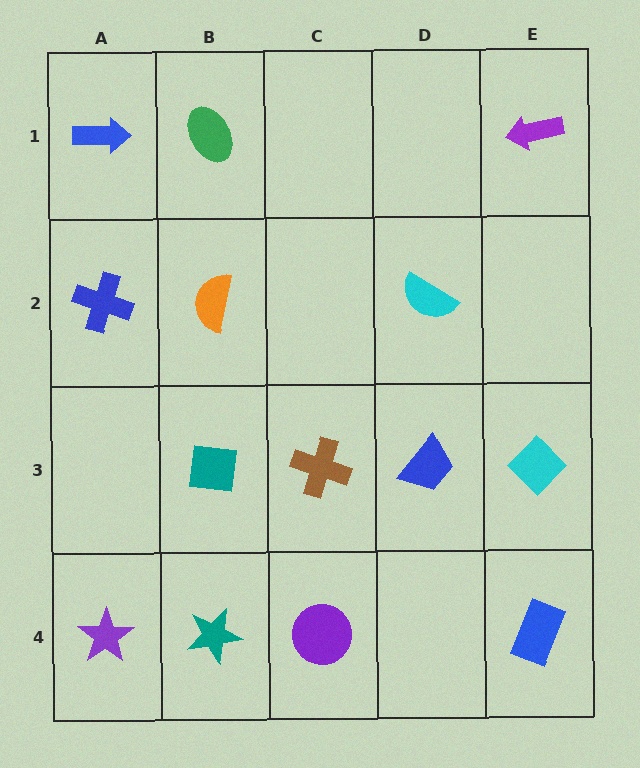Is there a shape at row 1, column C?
No, that cell is empty.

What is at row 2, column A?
A blue cross.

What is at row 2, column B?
An orange semicircle.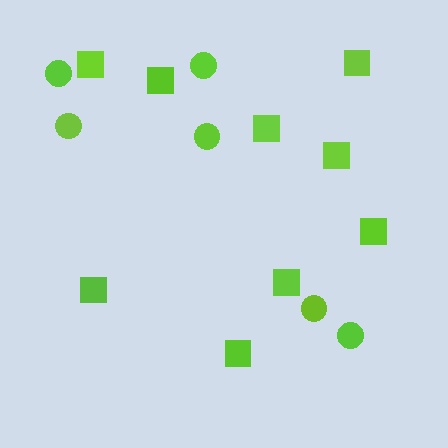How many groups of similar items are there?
There are 2 groups: one group of circles (6) and one group of squares (9).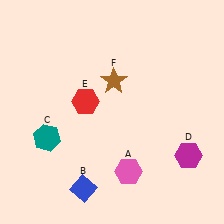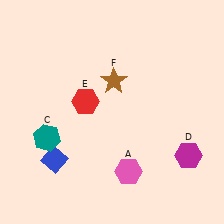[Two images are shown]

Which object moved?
The blue diamond (B) moved up.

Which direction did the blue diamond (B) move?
The blue diamond (B) moved up.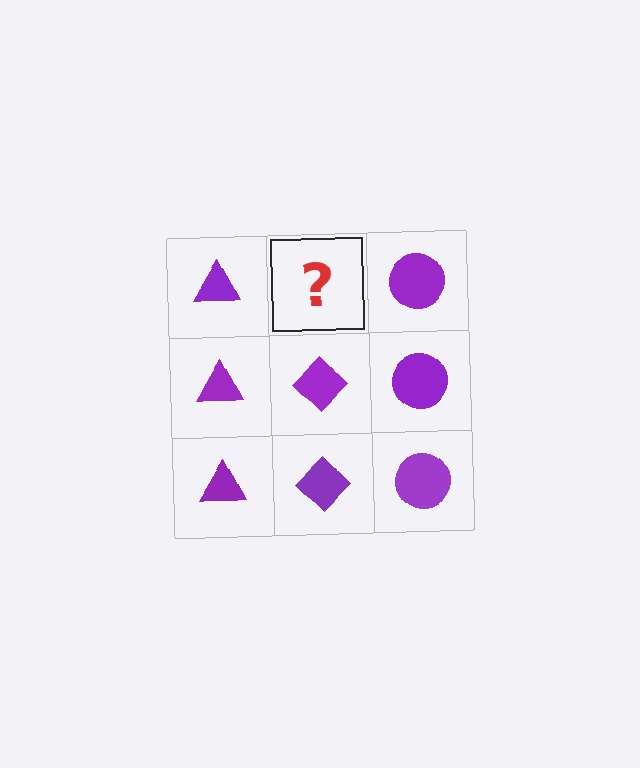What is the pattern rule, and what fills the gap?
The rule is that each column has a consistent shape. The gap should be filled with a purple diamond.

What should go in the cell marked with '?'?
The missing cell should contain a purple diamond.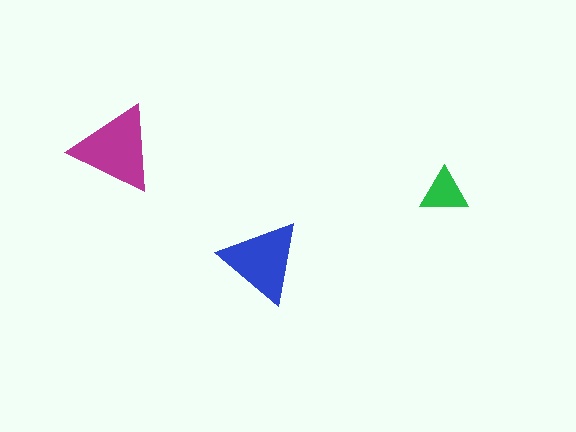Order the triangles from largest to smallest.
the magenta one, the blue one, the green one.